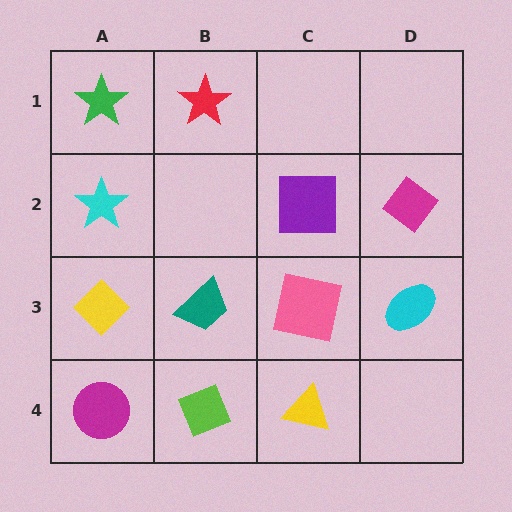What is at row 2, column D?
A magenta diamond.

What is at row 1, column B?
A red star.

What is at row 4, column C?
A yellow triangle.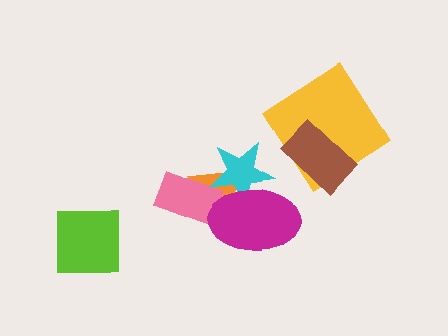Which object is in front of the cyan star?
The magenta ellipse is in front of the cyan star.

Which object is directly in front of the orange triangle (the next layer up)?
The pink rectangle is directly in front of the orange triangle.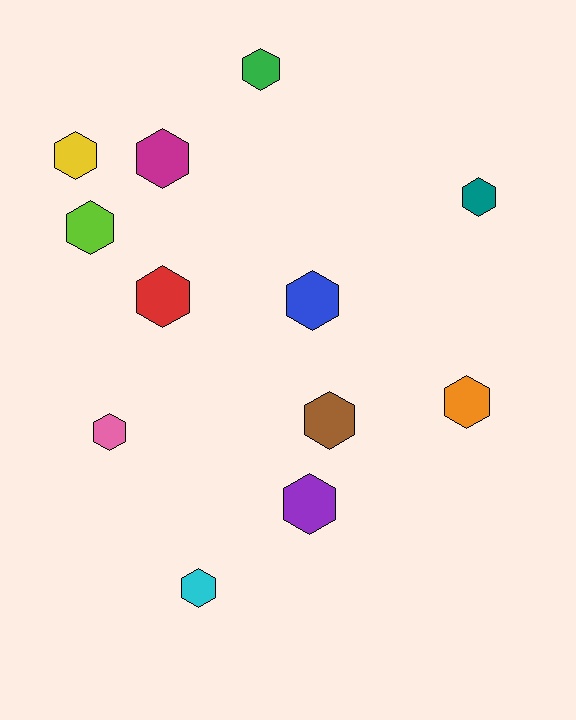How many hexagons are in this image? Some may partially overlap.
There are 12 hexagons.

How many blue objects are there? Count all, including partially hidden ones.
There is 1 blue object.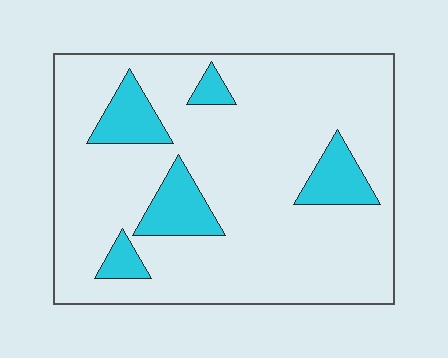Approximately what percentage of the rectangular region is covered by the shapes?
Approximately 15%.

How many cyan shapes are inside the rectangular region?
5.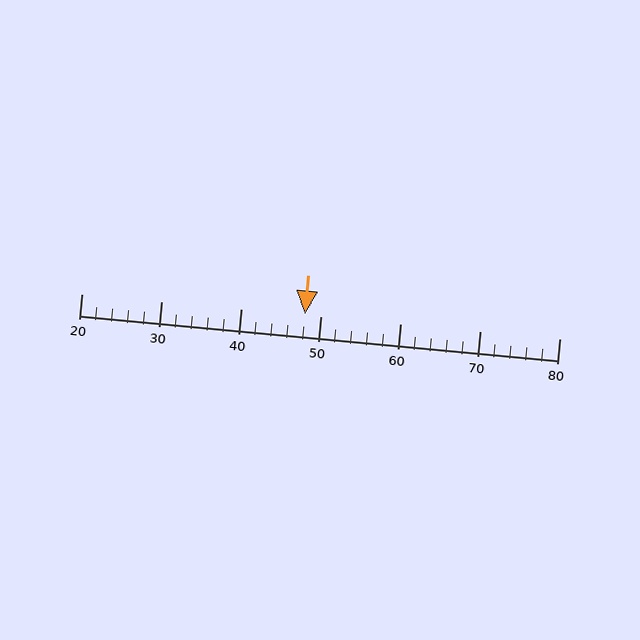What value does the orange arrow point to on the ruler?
The orange arrow points to approximately 48.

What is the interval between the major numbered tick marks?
The major tick marks are spaced 10 units apart.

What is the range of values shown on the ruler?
The ruler shows values from 20 to 80.